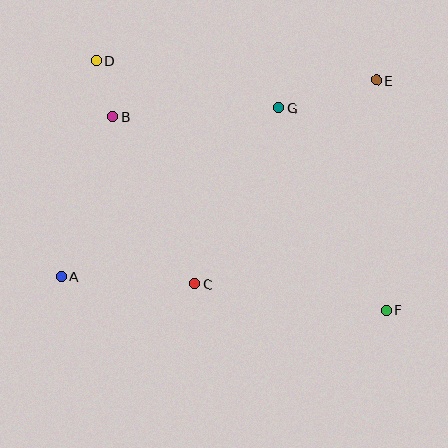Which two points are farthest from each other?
Points D and F are farthest from each other.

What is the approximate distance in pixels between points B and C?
The distance between B and C is approximately 186 pixels.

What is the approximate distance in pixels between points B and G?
The distance between B and G is approximately 167 pixels.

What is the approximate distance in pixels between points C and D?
The distance between C and D is approximately 244 pixels.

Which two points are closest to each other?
Points B and D are closest to each other.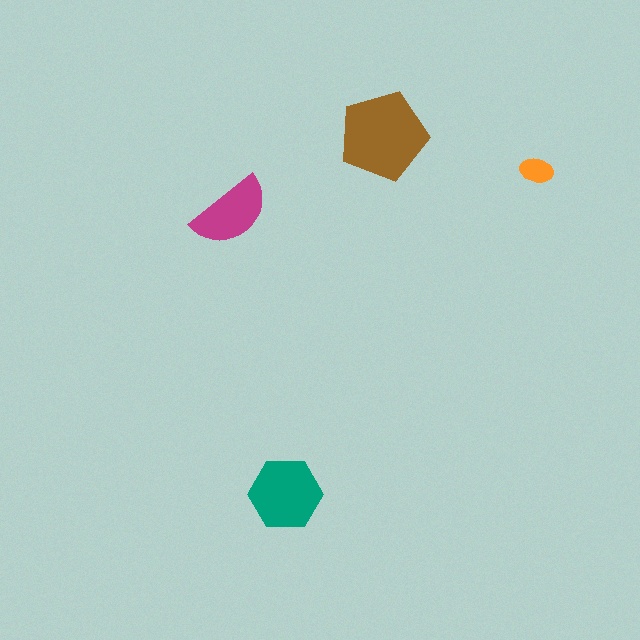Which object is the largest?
The brown pentagon.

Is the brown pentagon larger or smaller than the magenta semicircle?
Larger.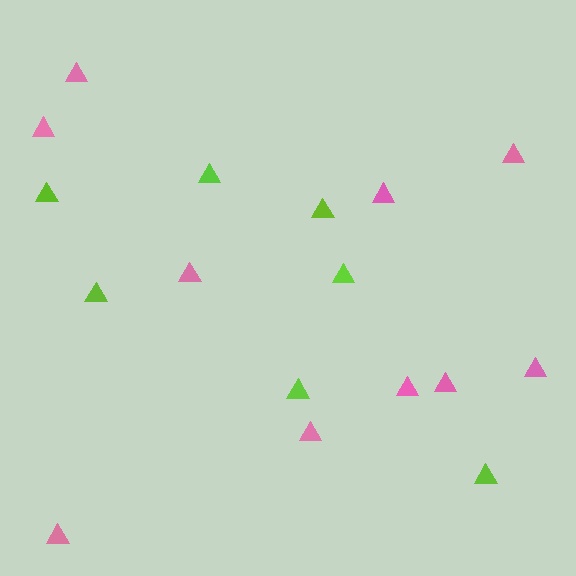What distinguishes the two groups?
There are 2 groups: one group of lime triangles (7) and one group of pink triangles (10).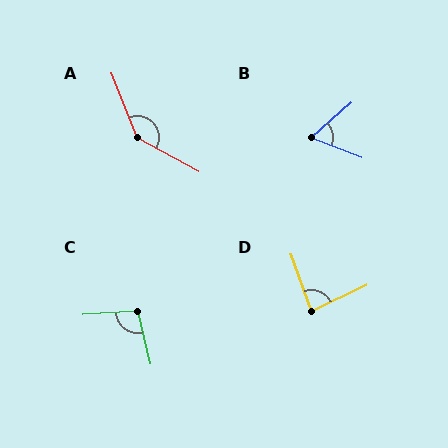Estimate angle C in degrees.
Approximately 100 degrees.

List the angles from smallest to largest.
B (63°), D (84°), C (100°), A (140°).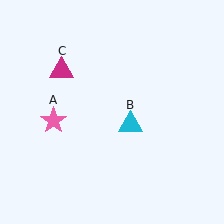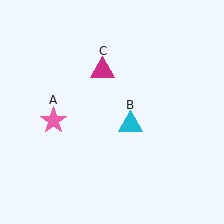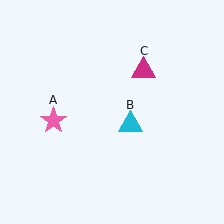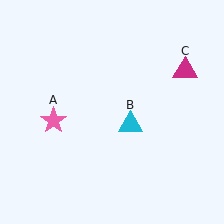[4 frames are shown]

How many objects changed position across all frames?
1 object changed position: magenta triangle (object C).